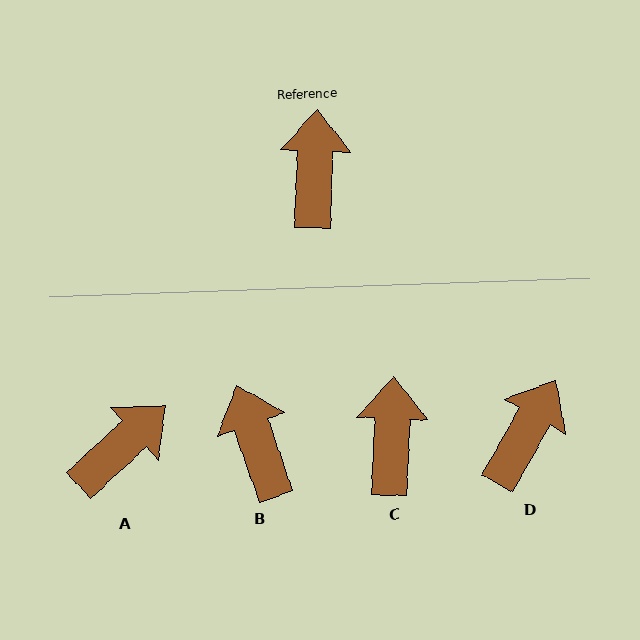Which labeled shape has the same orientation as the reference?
C.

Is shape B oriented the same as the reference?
No, it is off by about 22 degrees.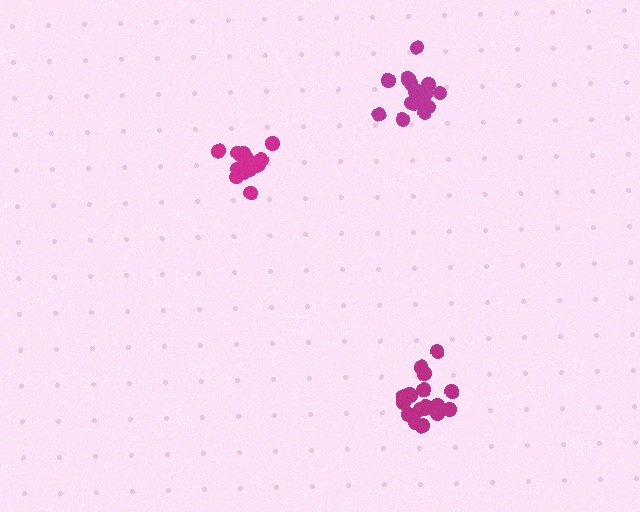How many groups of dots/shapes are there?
There are 3 groups.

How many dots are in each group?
Group 1: 20 dots, Group 2: 17 dots, Group 3: 15 dots (52 total).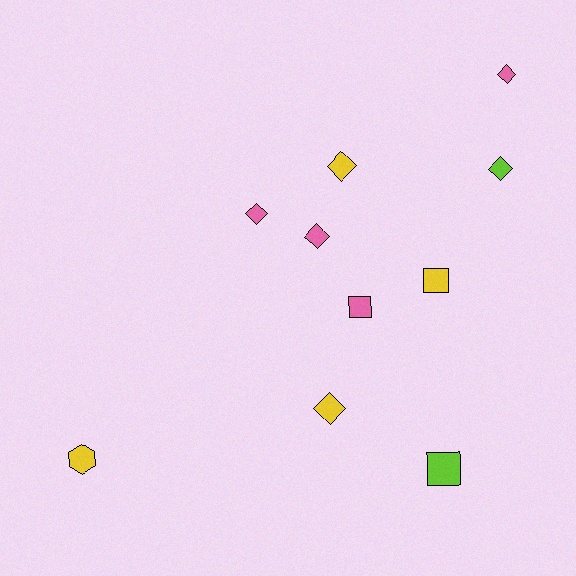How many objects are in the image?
There are 10 objects.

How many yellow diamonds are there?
There are 2 yellow diamonds.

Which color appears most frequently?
Pink, with 4 objects.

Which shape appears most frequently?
Diamond, with 6 objects.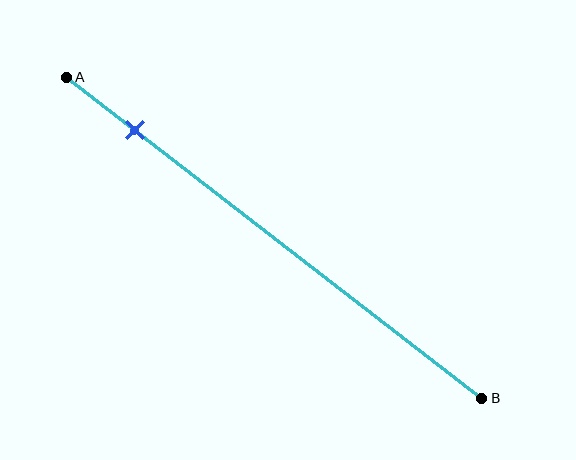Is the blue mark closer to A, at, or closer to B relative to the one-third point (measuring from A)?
The blue mark is closer to point A than the one-third point of segment AB.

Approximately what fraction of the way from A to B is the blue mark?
The blue mark is approximately 15% of the way from A to B.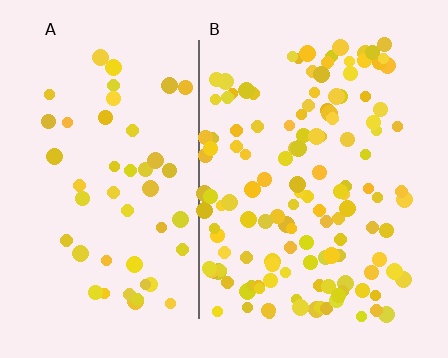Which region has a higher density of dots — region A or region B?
B (the right).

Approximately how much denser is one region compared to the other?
Approximately 2.7× — region B over region A.